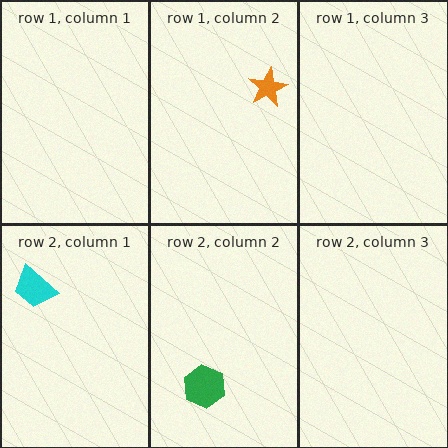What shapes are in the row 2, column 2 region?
The green hexagon.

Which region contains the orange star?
The row 1, column 2 region.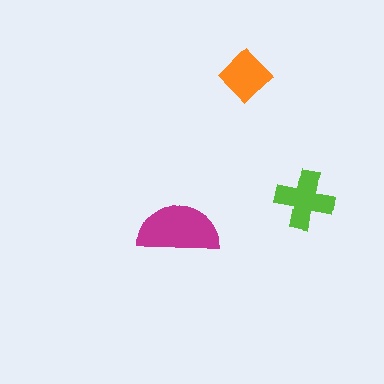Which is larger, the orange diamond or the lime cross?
The lime cross.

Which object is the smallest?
The orange diamond.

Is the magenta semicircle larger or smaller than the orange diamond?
Larger.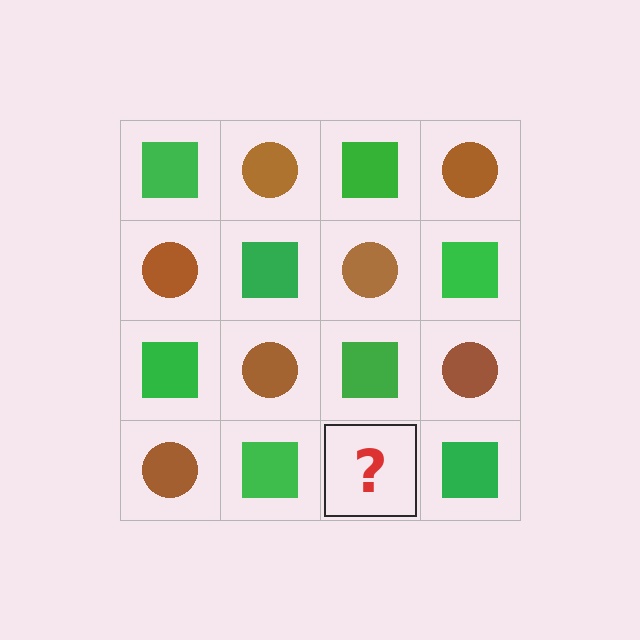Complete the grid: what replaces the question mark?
The question mark should be replaced with a brown circle.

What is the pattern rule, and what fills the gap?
The rule is that it alternates green square and brown circle in a checkerboard pattern. The gap should be filled with a brown circle.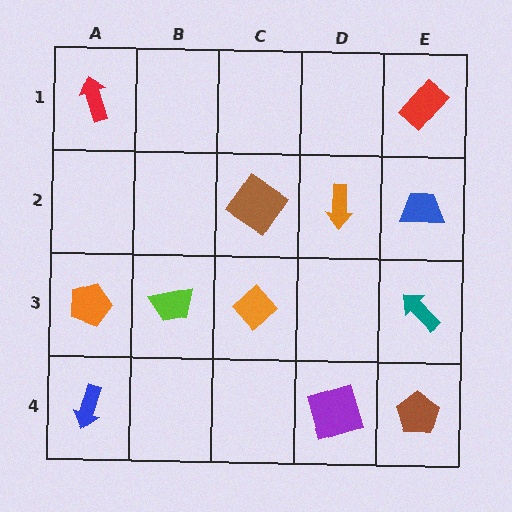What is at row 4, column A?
A blue arrow.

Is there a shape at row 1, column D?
No, that cell is empty.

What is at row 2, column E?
A blue trapezoid.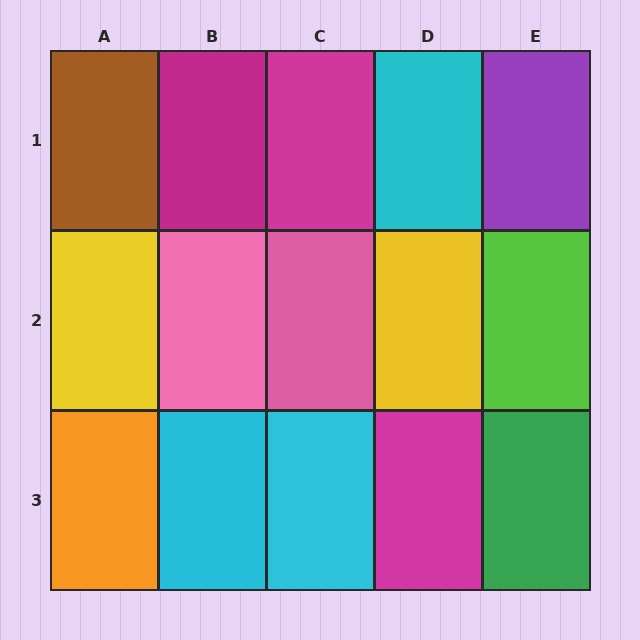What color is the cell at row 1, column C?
Magenta.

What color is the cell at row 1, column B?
Magenta.